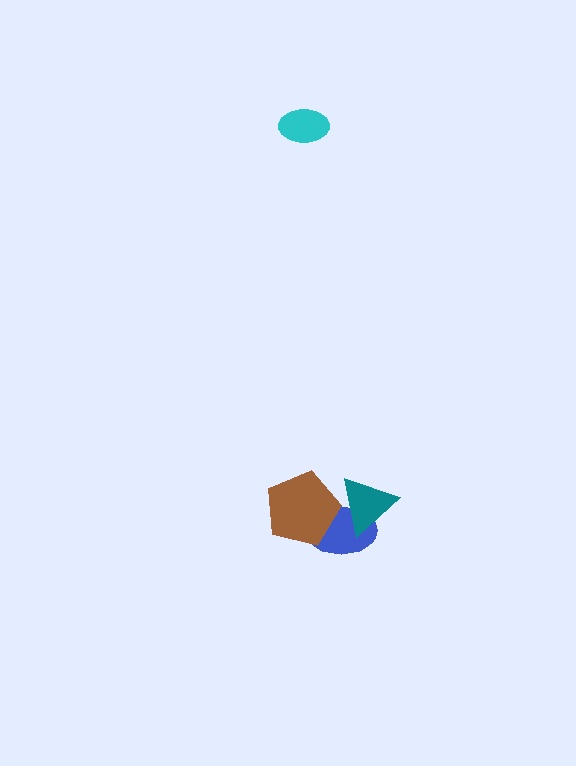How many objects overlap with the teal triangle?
2 objects overlap with the teal triangle.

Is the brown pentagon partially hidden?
Yes, it is partially covered by another shape.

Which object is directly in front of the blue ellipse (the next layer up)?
The brown pentagon is directly in front of the blue ellipse.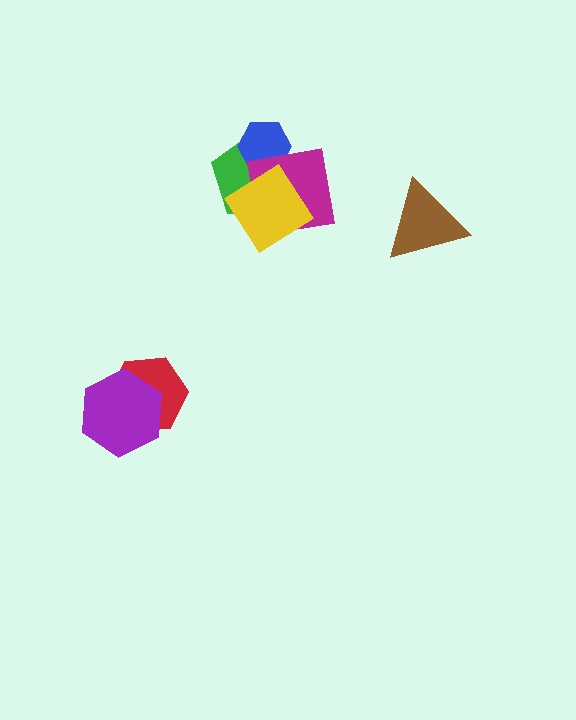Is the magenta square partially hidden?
Yes, it is partially covered by another shape.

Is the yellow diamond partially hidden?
No, no other shape covers it.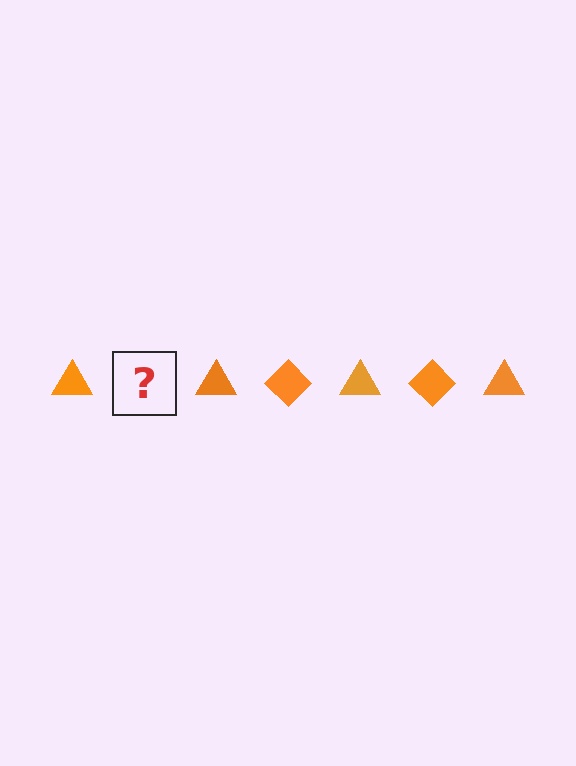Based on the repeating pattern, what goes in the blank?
The blank should be an orange diamond.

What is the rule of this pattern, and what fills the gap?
The rule is that the pattern cycles through triangle, diamond shapes in orange. The gap should be filled with an orange diamond.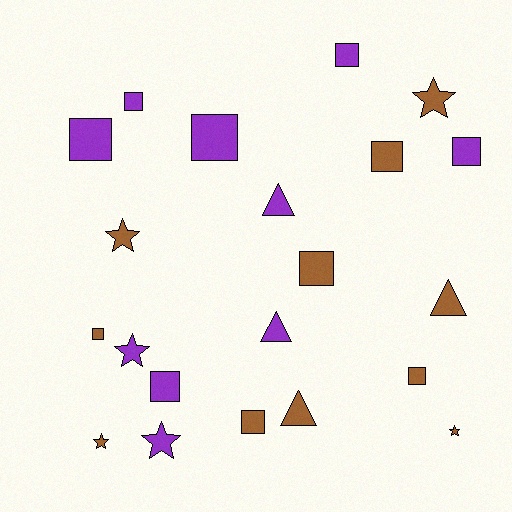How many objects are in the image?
There are 21 objects.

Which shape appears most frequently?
Square, with 11 objects.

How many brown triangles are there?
There are 2 brown triangles.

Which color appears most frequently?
Brown, with 11 objects.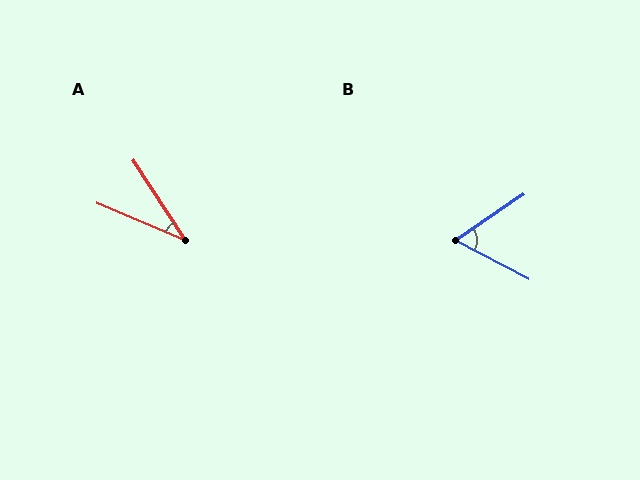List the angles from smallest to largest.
A (34°), B (61°).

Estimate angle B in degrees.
Approximately 61 degrees.